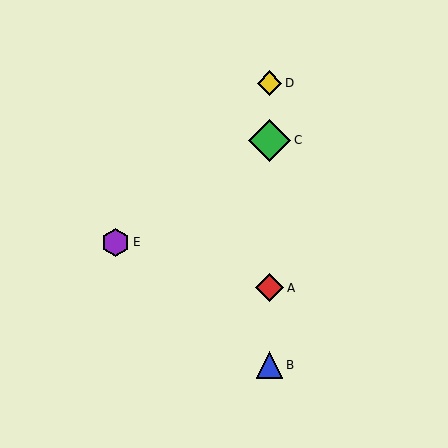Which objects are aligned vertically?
Objects A, B, C, D are aligned vertically.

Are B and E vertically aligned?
No, B is at x≈270 and E is at x≈116.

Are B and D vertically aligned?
Yes, both are at x≈270.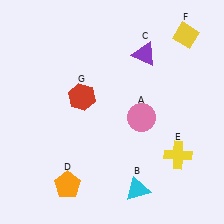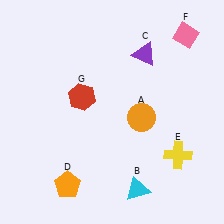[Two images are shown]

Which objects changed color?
A changed from pink to orange. F changed from yellow to pink.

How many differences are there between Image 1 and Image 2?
There are 2 differences between the two images.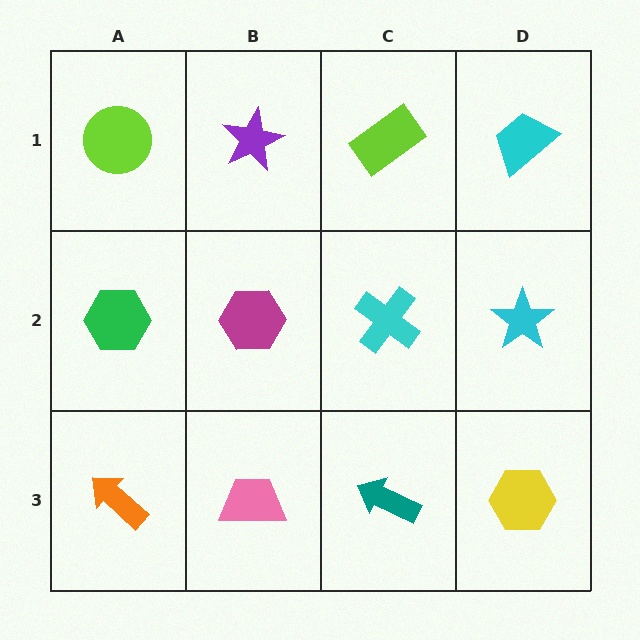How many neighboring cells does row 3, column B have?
3.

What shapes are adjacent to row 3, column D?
A cyan star (row 2, column D), a teal arrow (row 3, column C).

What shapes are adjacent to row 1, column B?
A magenta hexagon (row 2, column B), a lime circle (row 1, column A), a lime rectangle (row 1, column C).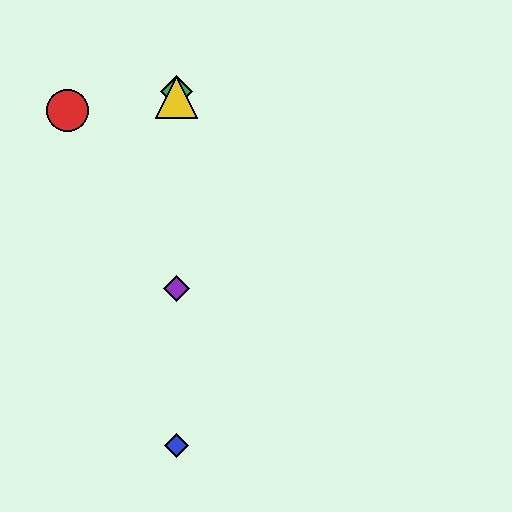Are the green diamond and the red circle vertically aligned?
No, the green diamond is at x≈177 and the red circle is at x≈68.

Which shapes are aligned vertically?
The blue diamond, the green diamond, the yellow triangle, the purple diamond are aligned vertically.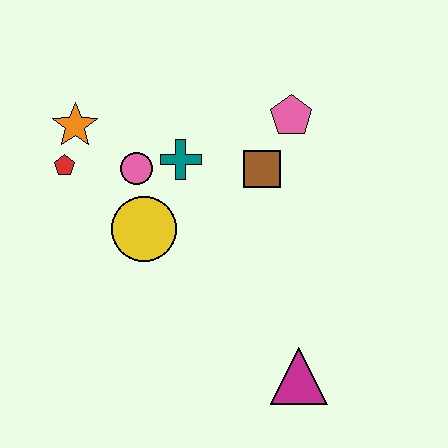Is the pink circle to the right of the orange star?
Yes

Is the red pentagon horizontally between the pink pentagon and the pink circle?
No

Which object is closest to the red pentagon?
The orange star is closest to the red pentagon.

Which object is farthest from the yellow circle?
The magenta triangle is farthest from the yellow circle.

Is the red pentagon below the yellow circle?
No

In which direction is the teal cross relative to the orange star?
The teal cross is to the right of the orange star.